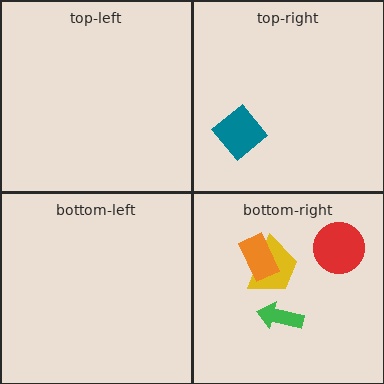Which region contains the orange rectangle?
The bottom-right region.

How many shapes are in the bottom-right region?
4.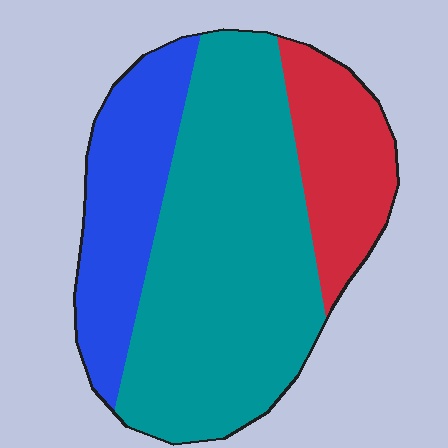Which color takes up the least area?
Red, at roughly 20%.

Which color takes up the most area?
Teal, at roughly 55%.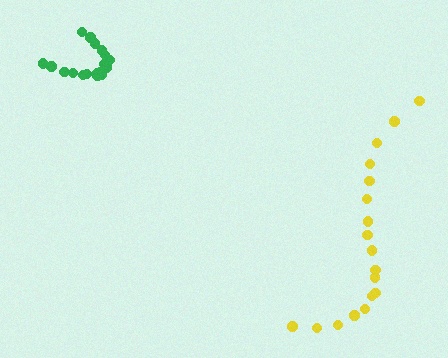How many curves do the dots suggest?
There are 2 distinct paths.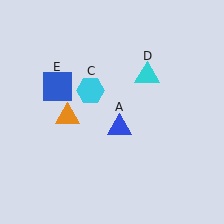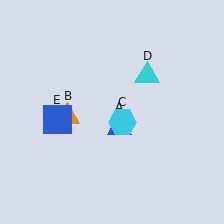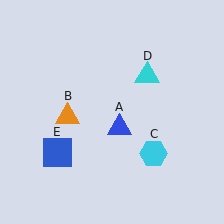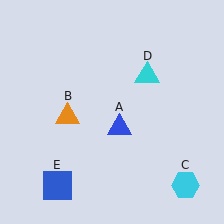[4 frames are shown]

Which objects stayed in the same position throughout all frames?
Blue triangle (object A) and orange triangle (object B) and cyan triangle (object D) remained stationary.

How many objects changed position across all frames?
2 objects changed position: cyan hexagon (object C), blue square (object E).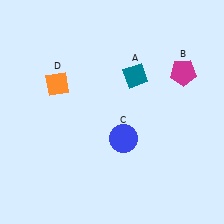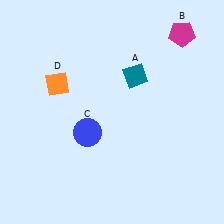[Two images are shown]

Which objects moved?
The objects that moved are: the magenta pentagon (B), the blue circle (C).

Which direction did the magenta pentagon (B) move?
The magenta pentagon (B) moved up.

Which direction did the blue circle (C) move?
The blue circle (C) moved left.